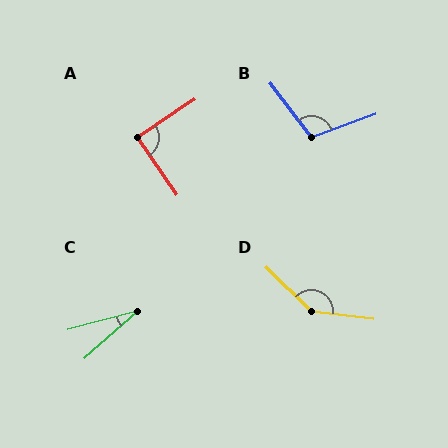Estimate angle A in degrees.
Approximately 89 degrees.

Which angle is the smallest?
C, at approximately 26 degrees.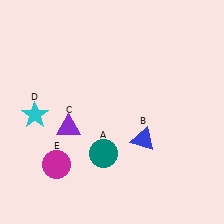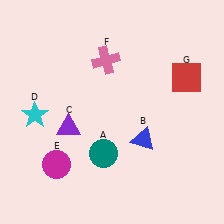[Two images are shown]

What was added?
A pink cross (F), a red square (G) were added in Image 2.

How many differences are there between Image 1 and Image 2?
There are 2 differences between the two images.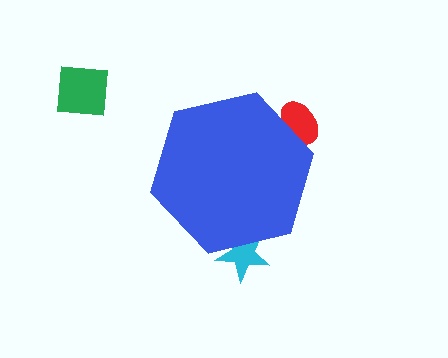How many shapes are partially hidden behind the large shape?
2 shapes are partially hidden.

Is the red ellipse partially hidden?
Yes, the red ellipse is partially hidden behind the blue hexagon.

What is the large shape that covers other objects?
A blue hexagon.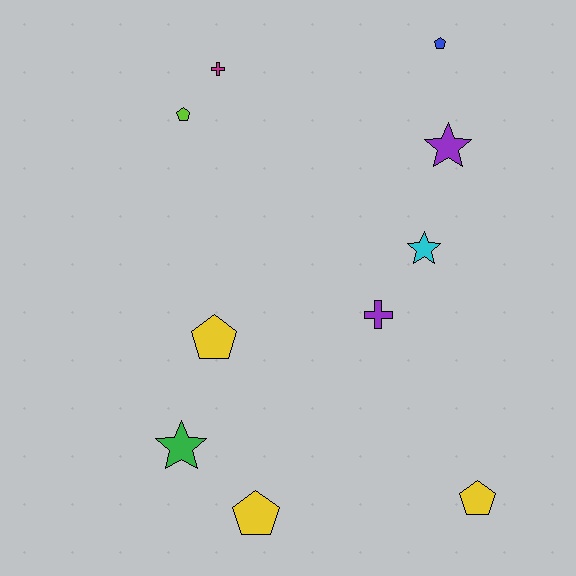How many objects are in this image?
There are 10 objects.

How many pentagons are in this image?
There are 5 pentagons.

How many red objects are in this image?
There are no red objects.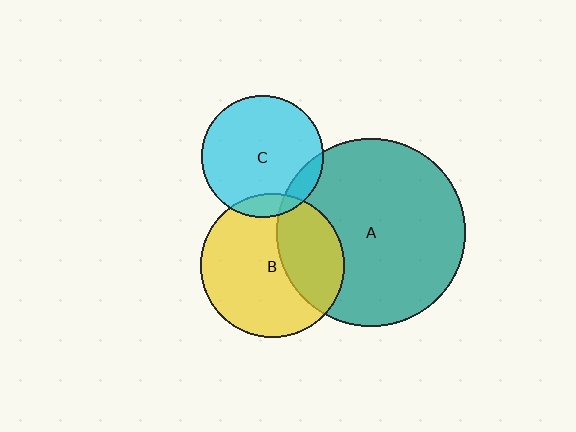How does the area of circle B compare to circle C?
Approximately 1.4 times.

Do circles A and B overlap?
Yes.